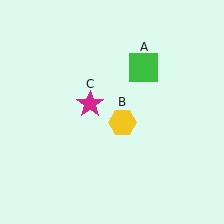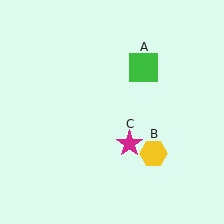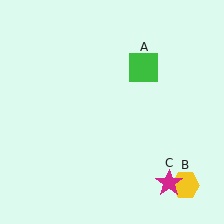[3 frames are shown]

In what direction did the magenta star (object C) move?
The magenta star (object C) moved down and to the right.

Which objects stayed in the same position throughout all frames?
Green square (object A) remained stationary.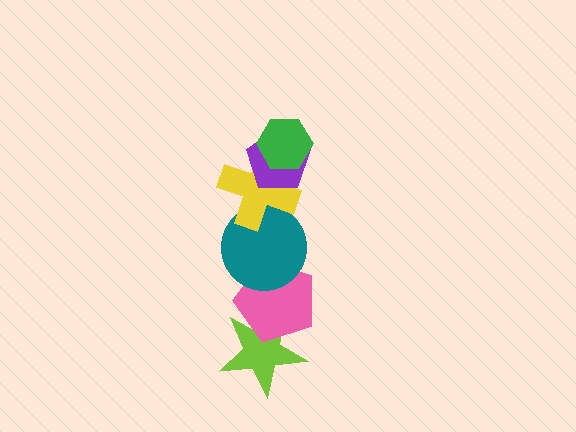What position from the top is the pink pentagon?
The pink pentagon is 5th from the top.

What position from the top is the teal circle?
The teal circle is 4th from the top.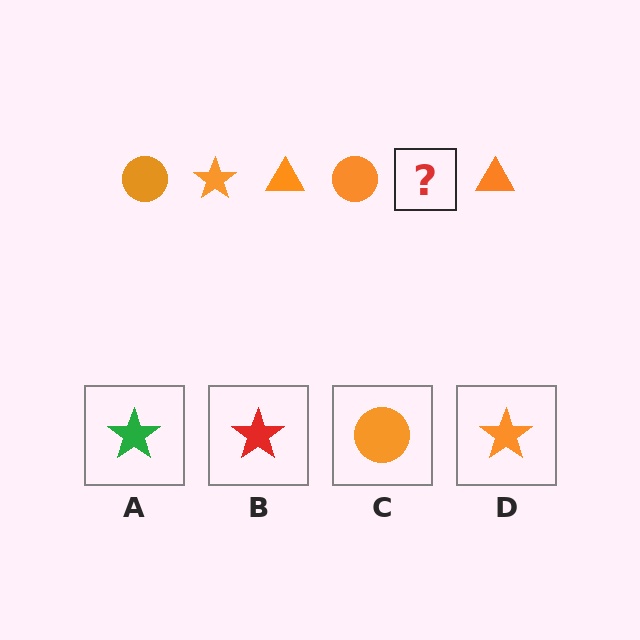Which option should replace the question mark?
Option D.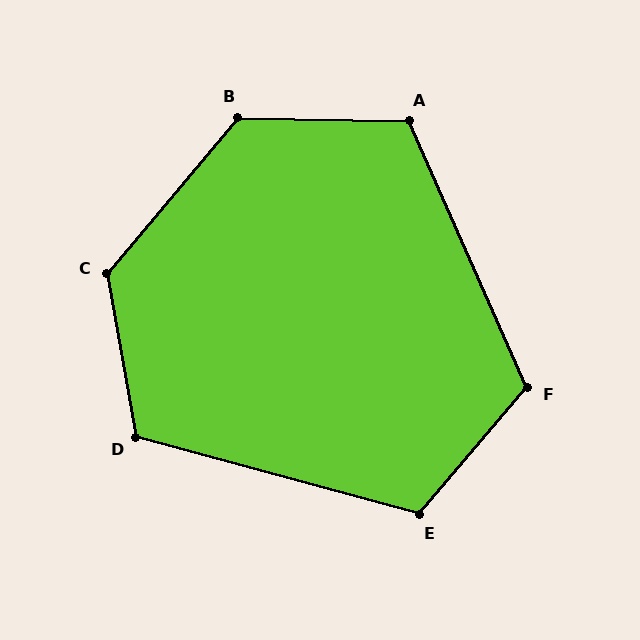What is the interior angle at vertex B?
Approximately 129 degrees (obtuse).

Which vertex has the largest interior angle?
C, at approximately 130 degrees.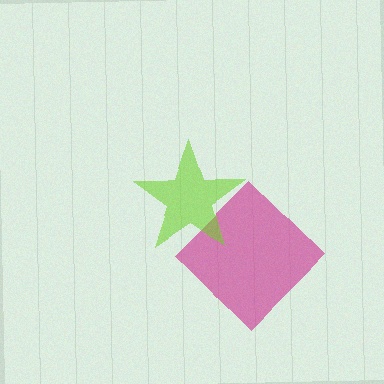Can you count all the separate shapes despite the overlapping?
Yes, there are 2 separate shapes.